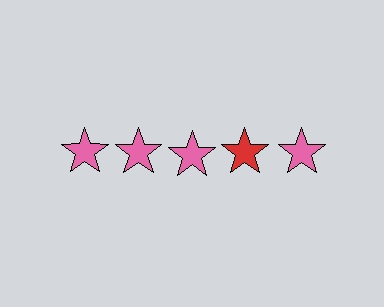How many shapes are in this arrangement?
There are 5 shapes arranged in a grid pattern.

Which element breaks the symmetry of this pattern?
The red star in the top row, second from right column breaks the symmetry. All other shapes are pink stars.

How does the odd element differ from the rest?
It has a different color: red instead of pink.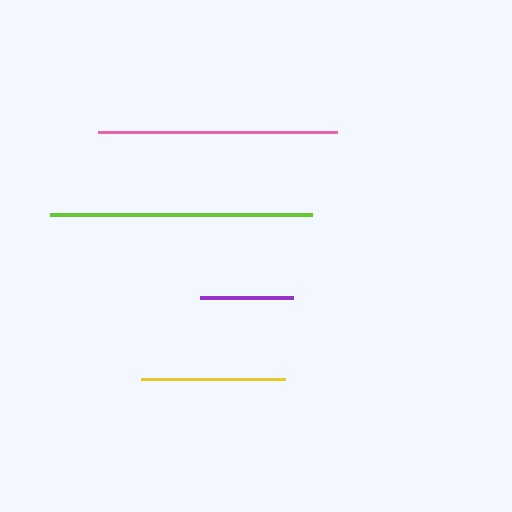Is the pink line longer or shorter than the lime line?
The lime line is longer than the pink line.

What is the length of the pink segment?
The pink segment is approximately 239 pixels long.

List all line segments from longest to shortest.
From longest to shortest: lime, pink, yellow, purple.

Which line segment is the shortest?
The purple line is the shortest at approximately 93 pixels.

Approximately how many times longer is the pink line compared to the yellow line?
The pink line is approximately 1.7 times the length of the yellow line.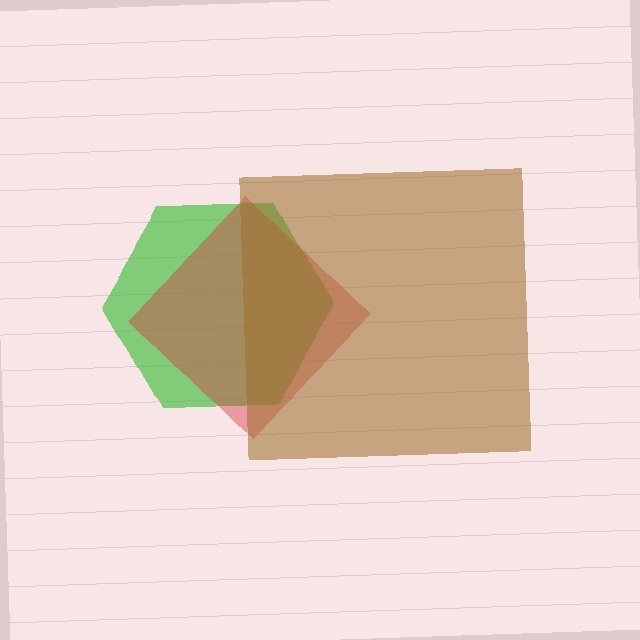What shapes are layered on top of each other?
The layered shapes are: a green hexagon, a red diamond, a brown square.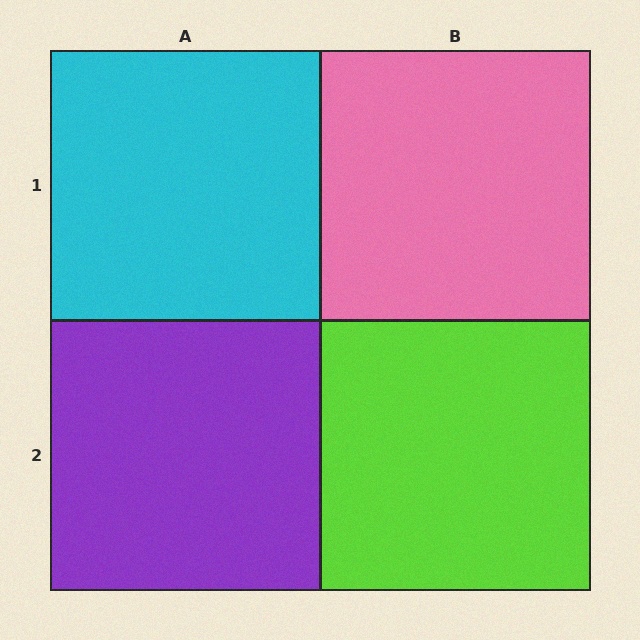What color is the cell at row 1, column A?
Cyan.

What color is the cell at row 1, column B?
Pink.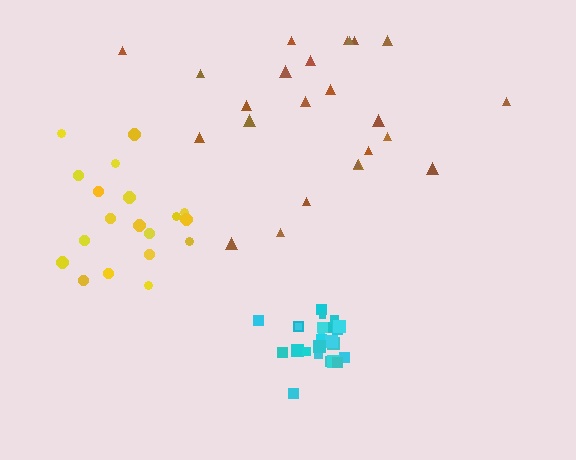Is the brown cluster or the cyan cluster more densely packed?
Cyan.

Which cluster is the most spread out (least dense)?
Brown.